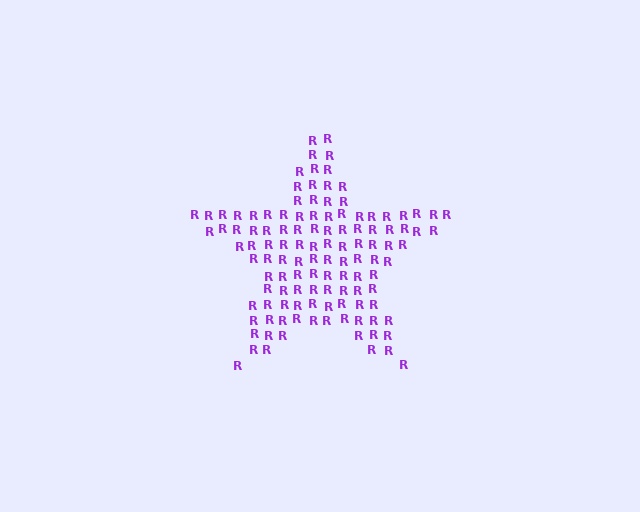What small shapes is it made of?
It is made of small letter R's.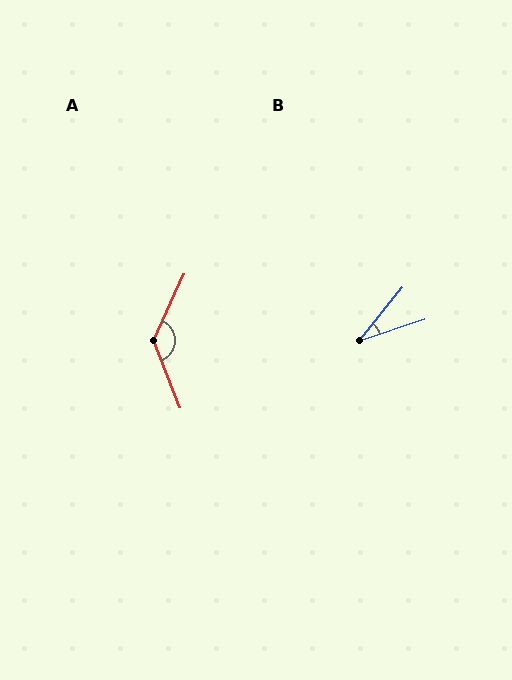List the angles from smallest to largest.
B (33°), A (134°).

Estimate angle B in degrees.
Approximately 33 degrees.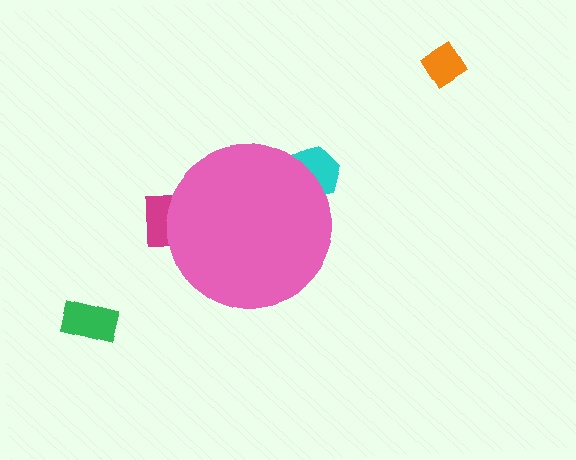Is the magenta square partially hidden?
Yes, the magenta square is partially hidden behind the pink circle.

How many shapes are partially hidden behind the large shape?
2 shapes are partially hidden.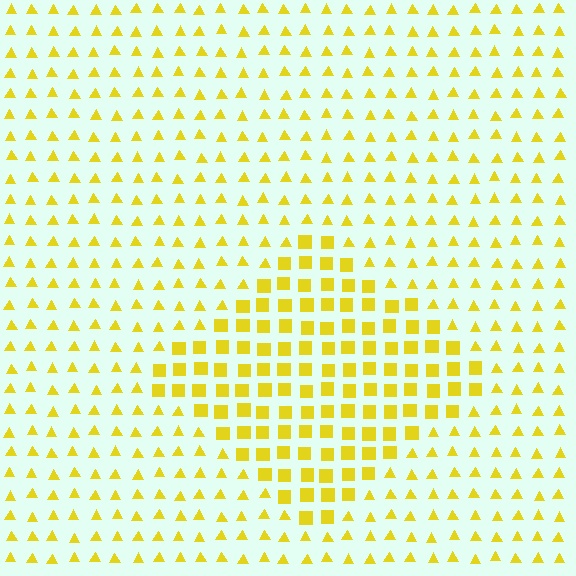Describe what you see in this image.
The image is filled with small yellow elements arranged in a uniform grid. A diamond-shaped region contains squares, while the surrounding area contains triangles. The boundary is defined purely by the change in element shape.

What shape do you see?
I see a diamond.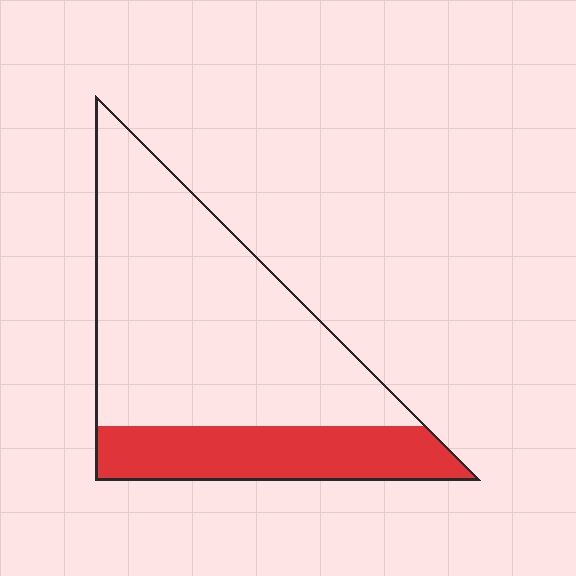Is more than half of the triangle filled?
No.